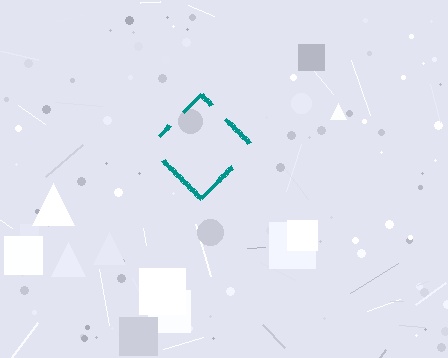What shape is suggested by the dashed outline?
The dashed outline suggests a diamond.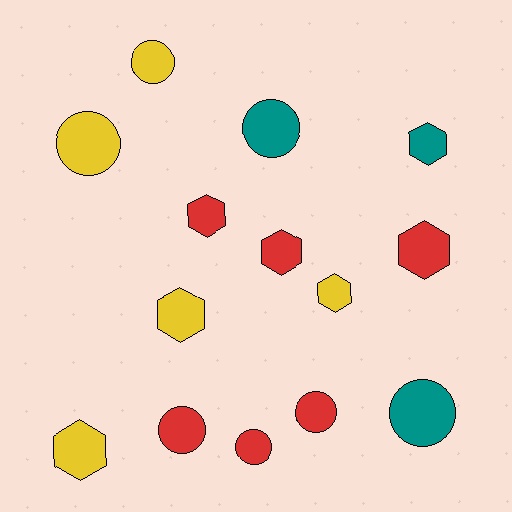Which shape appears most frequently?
Circle, with 7 objects.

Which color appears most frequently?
Red, with 6 objects.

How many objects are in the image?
There are 14 objects.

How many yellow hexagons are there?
There are 3 yellow hexagons.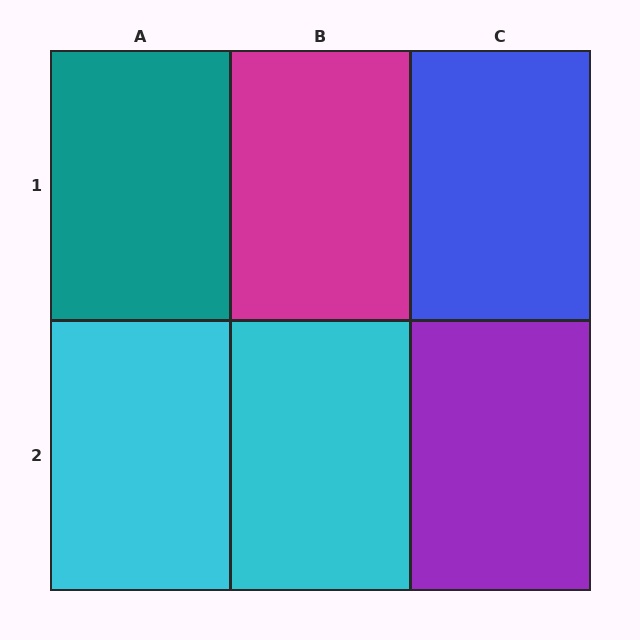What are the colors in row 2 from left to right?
Cyan, cyan, purple.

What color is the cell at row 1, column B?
Magenta.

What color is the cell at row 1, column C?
Blue.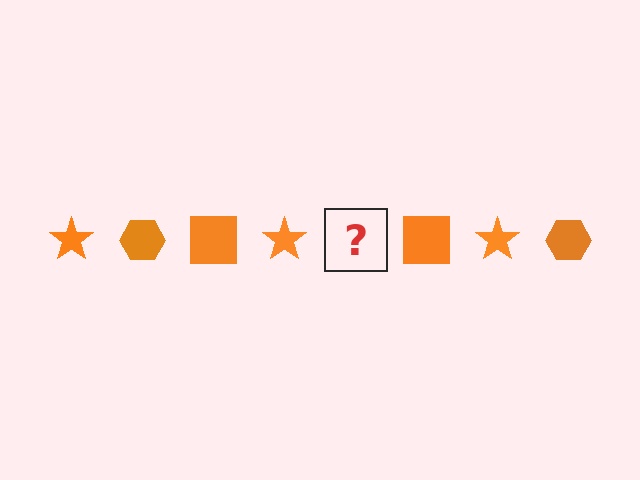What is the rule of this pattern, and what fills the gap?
The rule is that the pattern cycles through star, hexagon, square shapes in orange. The gap should be filled with an orange hexagon.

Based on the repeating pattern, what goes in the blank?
The blank should be an orange hexagon.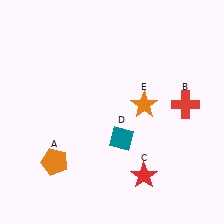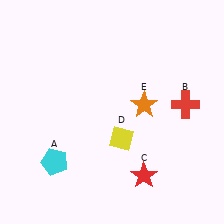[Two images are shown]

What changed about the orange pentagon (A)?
In Image 1, A is orange. In Image 2, it changed to cyan.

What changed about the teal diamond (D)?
In Image 1, D is teal. In Image 2, it changed to yellow.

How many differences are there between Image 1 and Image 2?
There are 2 differences between the two images.